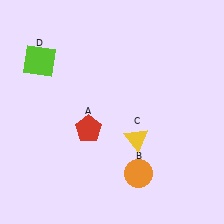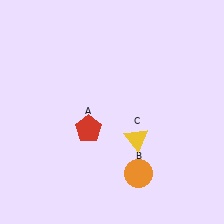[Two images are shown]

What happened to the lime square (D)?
The lime square (D) was removed in Image 2. It was in the top-left area of Image 1.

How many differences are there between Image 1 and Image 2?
There is 1 difference between the two images.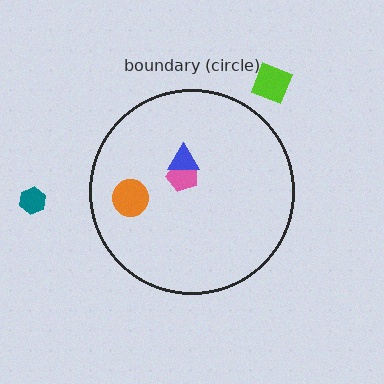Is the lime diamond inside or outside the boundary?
Outside.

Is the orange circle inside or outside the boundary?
Inside.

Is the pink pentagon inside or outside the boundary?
Inside.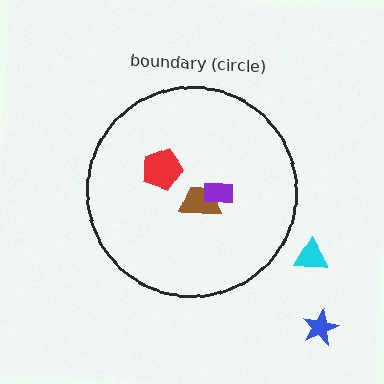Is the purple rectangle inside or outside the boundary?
Inside.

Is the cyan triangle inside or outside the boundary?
Outside.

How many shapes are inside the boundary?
3 inside, 2 outside.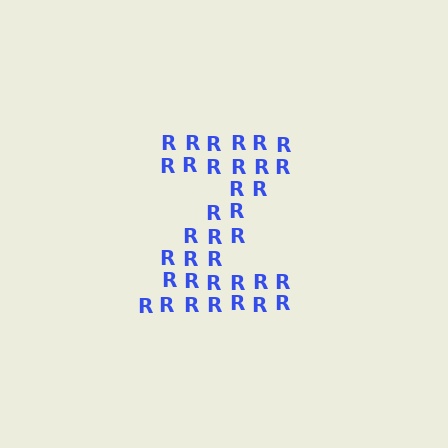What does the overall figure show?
The overall figure shows the letter Z.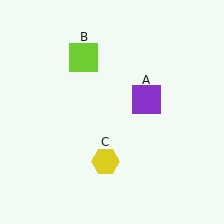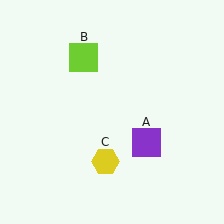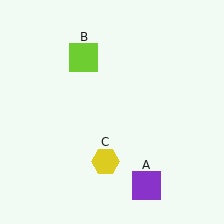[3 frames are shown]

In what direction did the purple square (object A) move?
The purple square (object A) moved down.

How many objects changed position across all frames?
1 object changed position: purple square (object A).